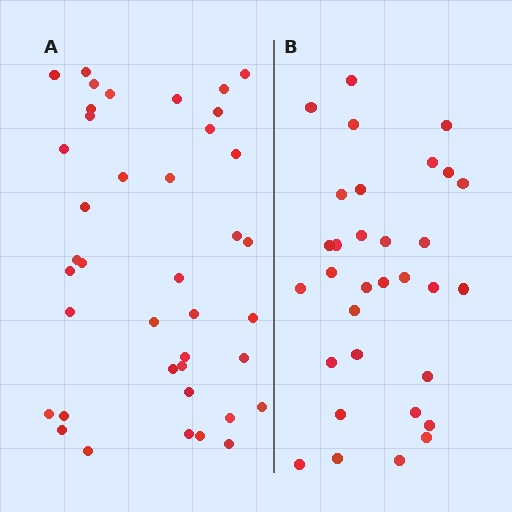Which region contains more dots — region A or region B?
Region A (the left region) has more dots.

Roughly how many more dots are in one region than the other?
Region A has roughly 8 or so more dots than region B.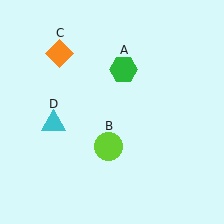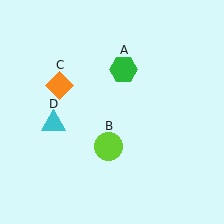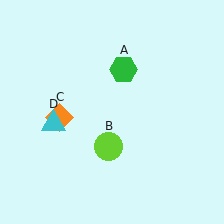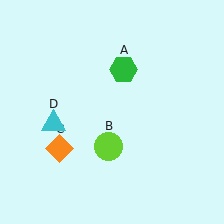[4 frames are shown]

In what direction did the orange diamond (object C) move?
The orange diamond (object C) moved down.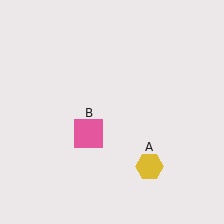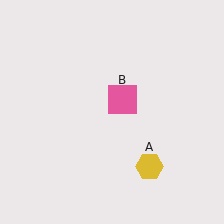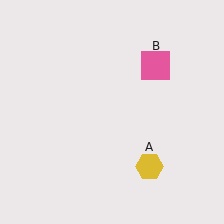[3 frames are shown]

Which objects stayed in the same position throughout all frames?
Yellow hexagon (object A) remained stationary.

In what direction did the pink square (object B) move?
The pink square (object B) moved up and to the right.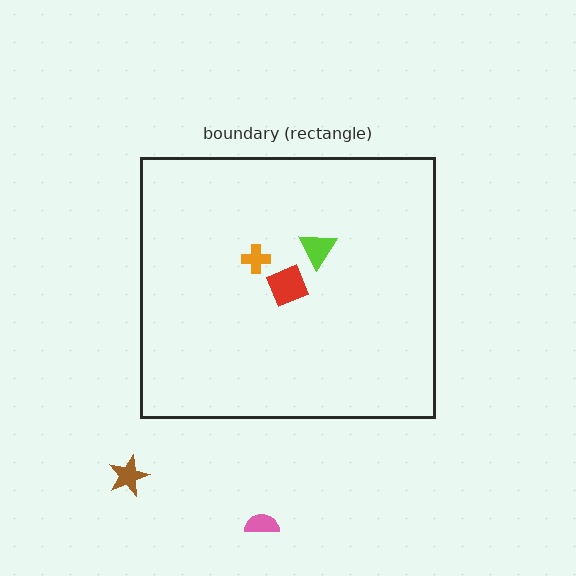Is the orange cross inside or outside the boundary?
Inside.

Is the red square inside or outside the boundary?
Inside.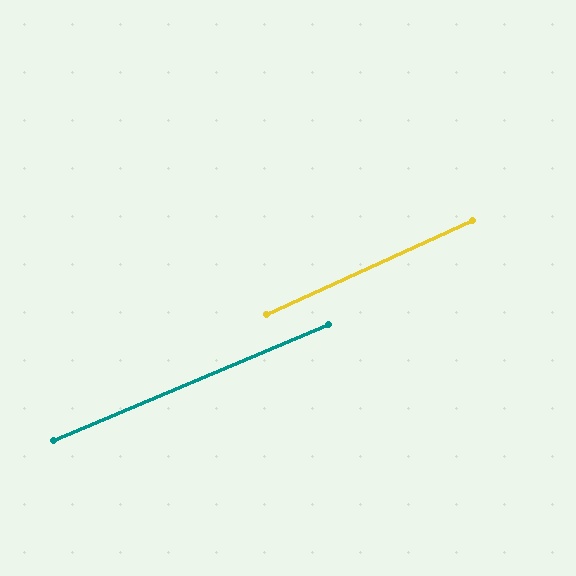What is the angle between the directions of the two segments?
Approximately 2 degrees.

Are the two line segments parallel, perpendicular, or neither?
Parallel — their directions differ by only 1.6°.